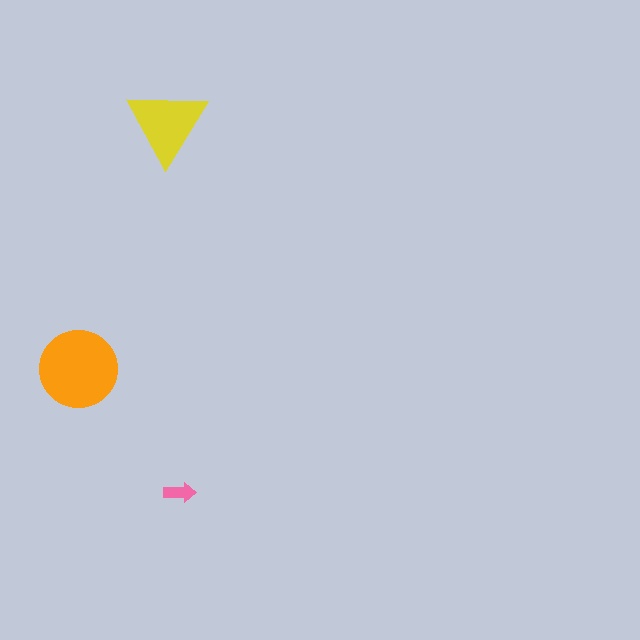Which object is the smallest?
The pink arrow.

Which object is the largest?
The orange circle.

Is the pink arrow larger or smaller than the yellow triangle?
Smaller.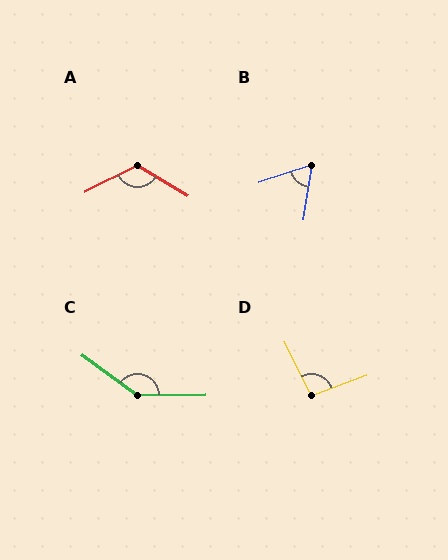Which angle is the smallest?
B, at approximately 63 degrees.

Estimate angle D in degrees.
Approximately 96 degrees.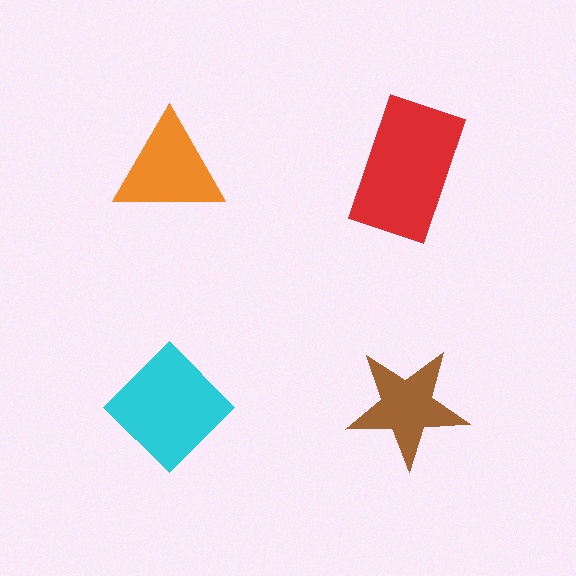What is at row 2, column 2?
A brown star.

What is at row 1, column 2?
A red rectangle.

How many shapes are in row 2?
2 shapes.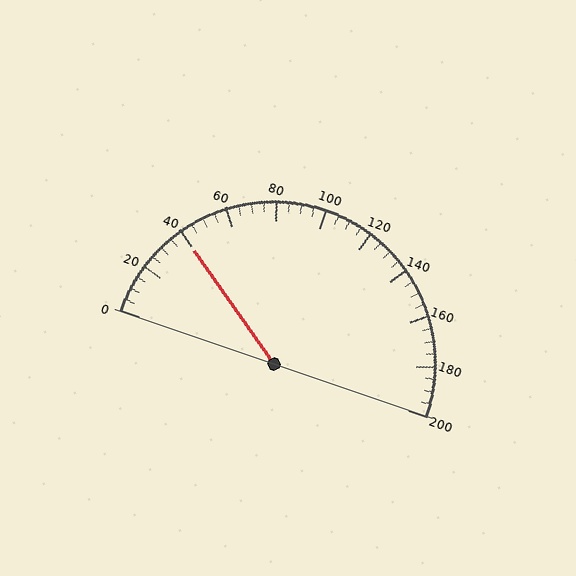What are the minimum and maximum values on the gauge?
The gauge ranges from 0 to 200.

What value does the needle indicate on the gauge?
The needle indicates approximately 40.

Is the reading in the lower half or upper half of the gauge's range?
The reading is in the lower half of the range (0 to 200).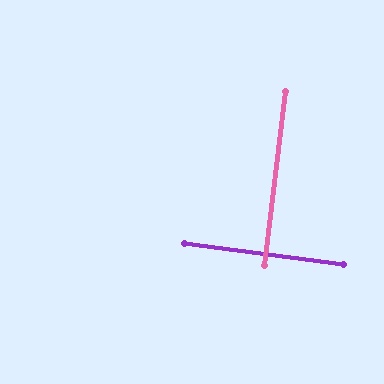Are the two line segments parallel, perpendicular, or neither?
Perpendicular — they meet at approximately 89°.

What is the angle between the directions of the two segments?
Approximately 89 degrees.